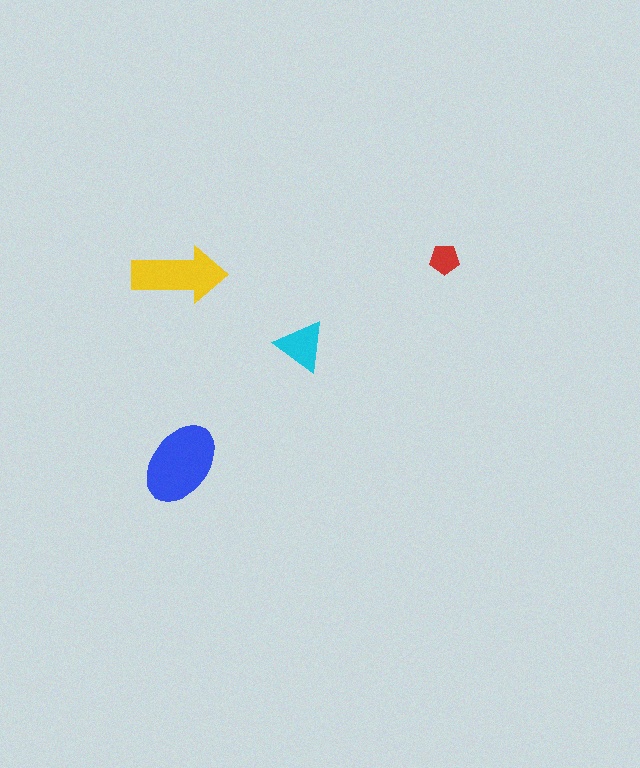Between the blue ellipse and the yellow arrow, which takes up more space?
The blue ellipse.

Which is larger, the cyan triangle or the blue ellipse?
The blue ellipse.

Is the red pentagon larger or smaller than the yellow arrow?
Smaller.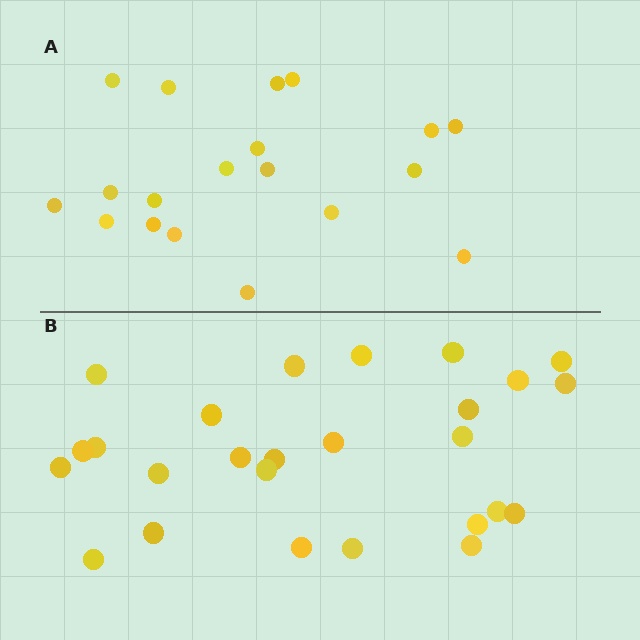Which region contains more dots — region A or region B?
Region B (the bottom region) has more dots.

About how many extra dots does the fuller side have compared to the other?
Region B has roughly 8 or so more dots than region A.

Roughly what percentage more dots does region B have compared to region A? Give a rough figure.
About 35% more.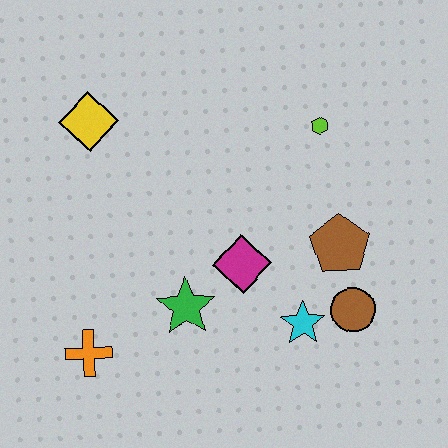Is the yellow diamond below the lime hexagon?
No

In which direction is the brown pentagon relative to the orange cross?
The brown pentagon is to the right of the orange cross.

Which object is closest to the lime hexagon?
The brown pentagon is closest to the lime hexagon.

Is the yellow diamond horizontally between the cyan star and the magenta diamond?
No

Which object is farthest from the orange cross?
The lime hexagon is farthest from the orange cross.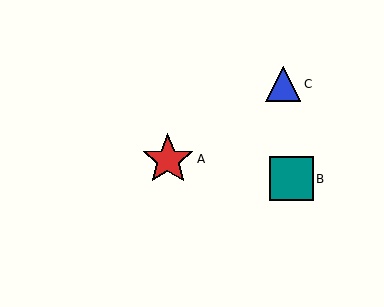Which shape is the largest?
The red star (labeled A) is the largest.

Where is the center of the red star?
The center of the red star is at (168, 159).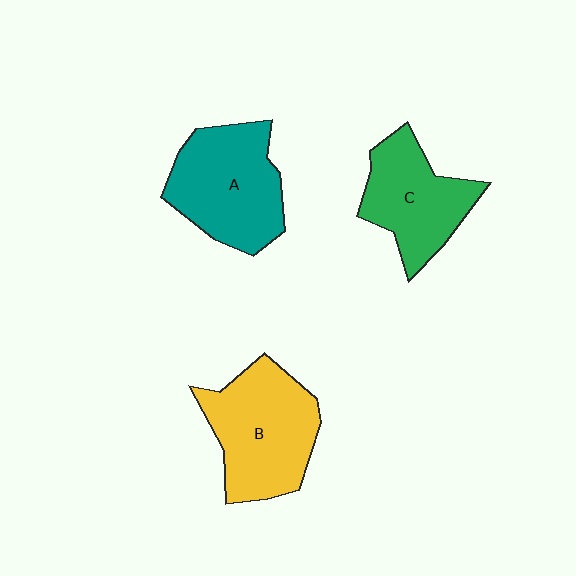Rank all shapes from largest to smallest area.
From largest to smallest: B (yellow), A (teal), C (green).